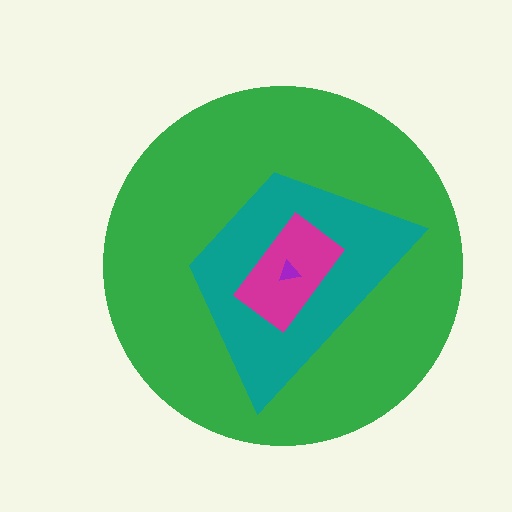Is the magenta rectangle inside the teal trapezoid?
Yes.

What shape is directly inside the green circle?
The teal trapezoid.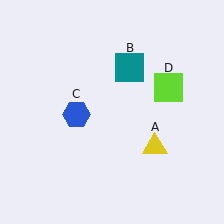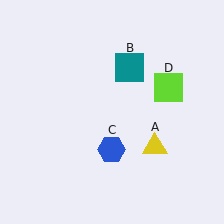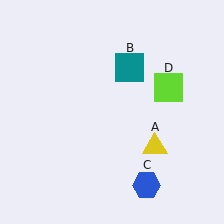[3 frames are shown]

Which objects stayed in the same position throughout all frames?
Yellow triangle (object A) and teal square (object B) and lime square (object D) remained stationary.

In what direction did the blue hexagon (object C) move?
The blue hexagon (object C) moved down and to the right.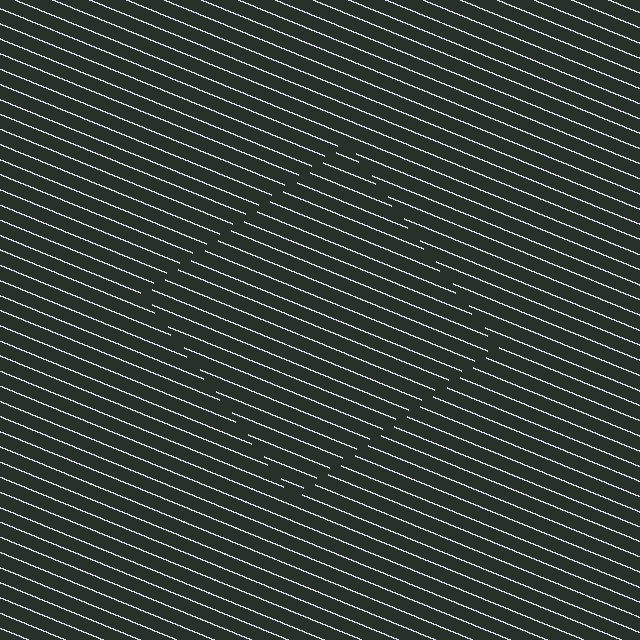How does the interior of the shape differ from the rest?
The interior of the shape contains the same grating, shifted by half a period — the contour is defined by the phase discontinuity where line-ends from the inner and outer gratings abut.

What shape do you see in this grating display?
An illusory square. The interior of the shape contains the same grating, shifted by half a period — the contour is defined by the phase discontinuity where line-ends from the inner and outer gratings abut.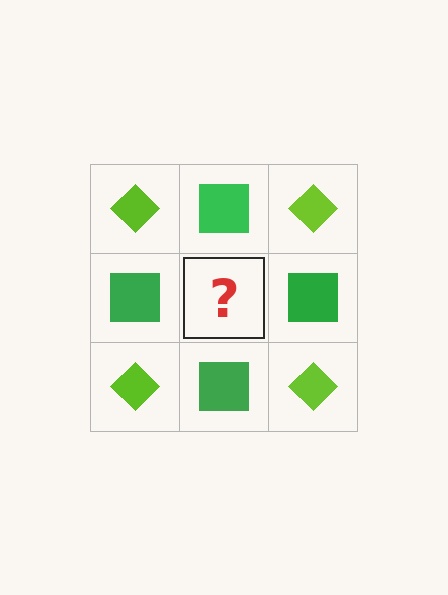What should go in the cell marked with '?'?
The missing cell should contain a lime diamond.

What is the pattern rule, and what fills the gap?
The rule is that it alternates lime diamond and green square in a checkerboard pattern. The gap should be filled with a lime diamond.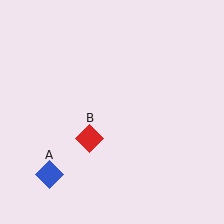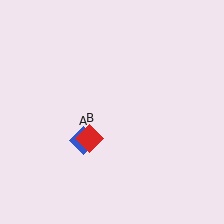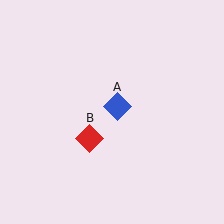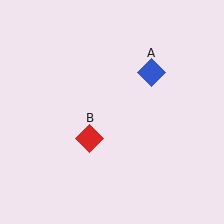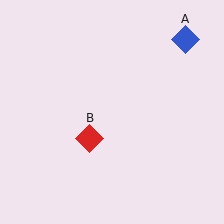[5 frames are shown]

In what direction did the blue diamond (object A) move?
The blue diamond (object A) moved up and to the right.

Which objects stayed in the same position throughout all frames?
Red diamond (object B) remained stationary.